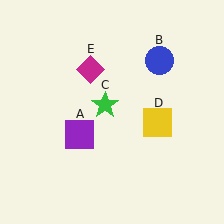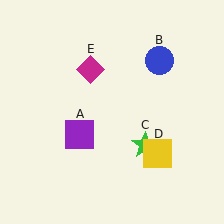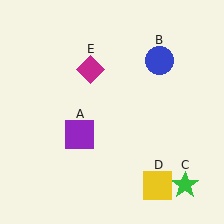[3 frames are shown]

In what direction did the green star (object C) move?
The green star (object C) moved down and to the right.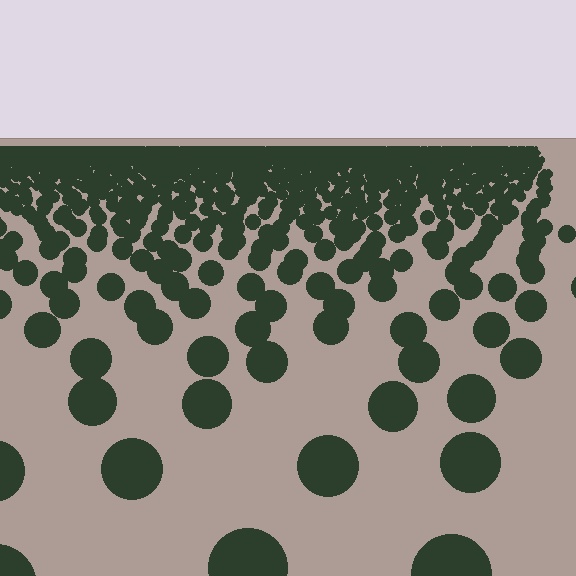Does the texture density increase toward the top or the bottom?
Density increases toward the top.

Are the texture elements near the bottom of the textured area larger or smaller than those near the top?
Larger. Near the bottom, elements are closer to the viewer and appear at a bigger on-screen size.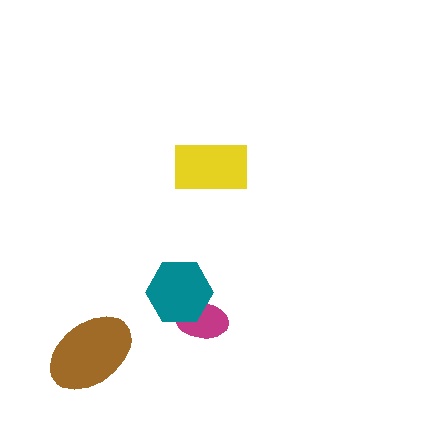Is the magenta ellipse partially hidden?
Yes, it is partially covered by another shape.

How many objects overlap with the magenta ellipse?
1 object overlaps with the magenta ellipse.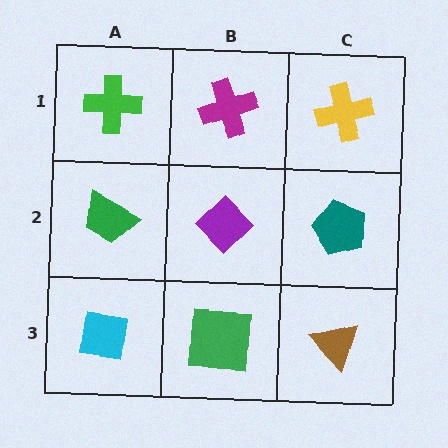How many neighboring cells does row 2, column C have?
3.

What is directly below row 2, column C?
A brown triangle.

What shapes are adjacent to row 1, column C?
A teal pentagon (row 2, column C), a magenta cross (row 1, column B).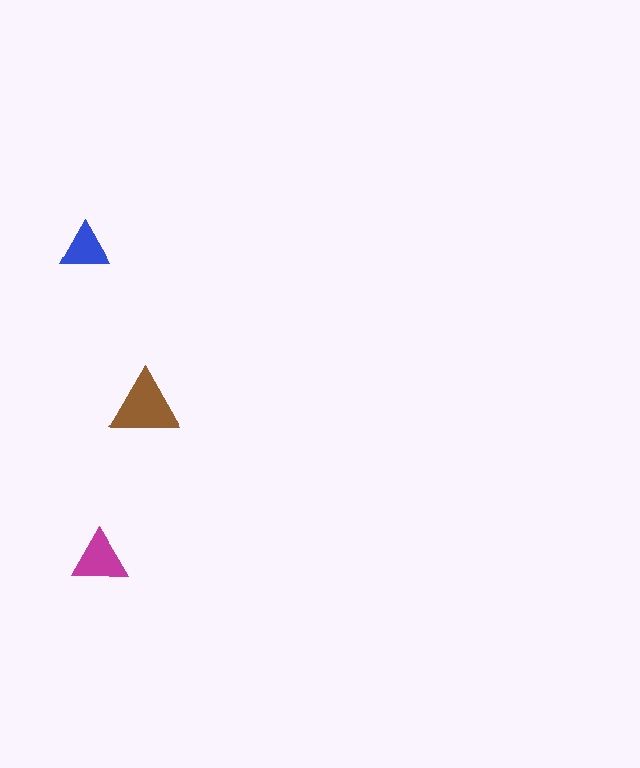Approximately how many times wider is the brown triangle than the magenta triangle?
About 1.5 times wider.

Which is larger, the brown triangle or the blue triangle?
The brown one.